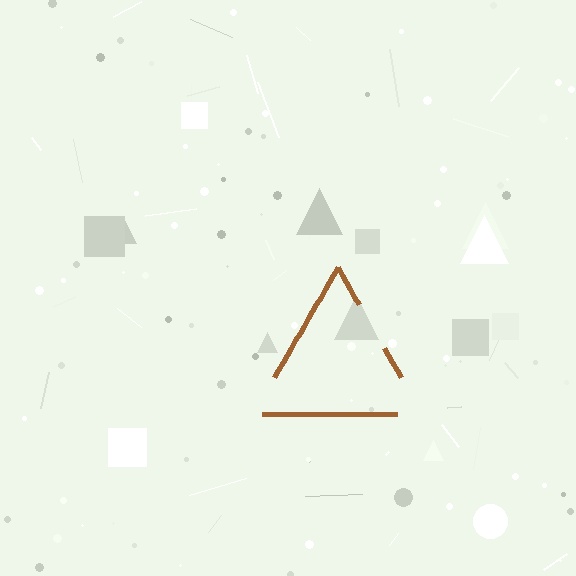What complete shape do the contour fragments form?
The contour fragments form a triangle.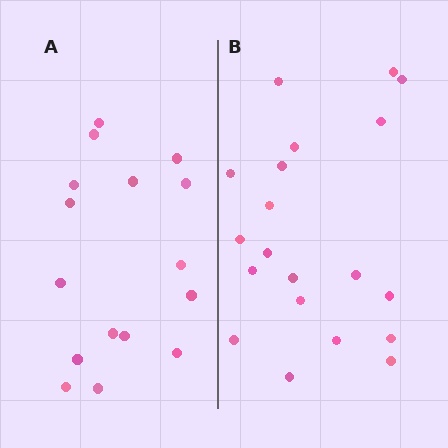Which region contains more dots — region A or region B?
Region B (the right region) has more dots.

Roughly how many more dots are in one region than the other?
Region B has about 4 more dots than region A.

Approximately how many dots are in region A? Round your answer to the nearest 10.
About 20 dots. (The exact count is 16, which rounds to 20.)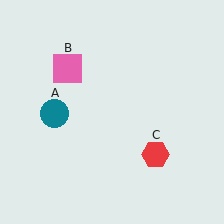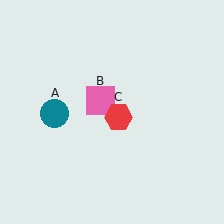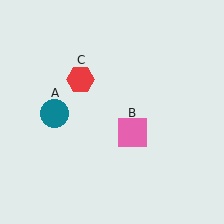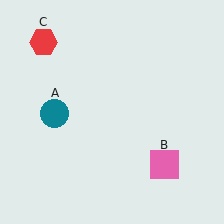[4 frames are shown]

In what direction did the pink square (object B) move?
The pink square (object B) moved down and to the right.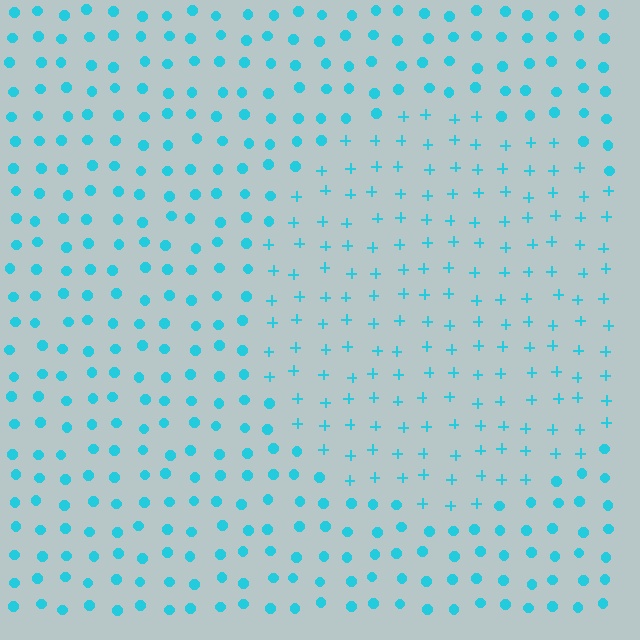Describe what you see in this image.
The image is filled with small cyan elements arranged in a uniform grid. A circle-shaped region contains plus signs, while the surrounding area contains circles. The boundary is defined purely by the change in element shape.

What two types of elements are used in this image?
The image uses plus signs inside the circle region and circles outside it.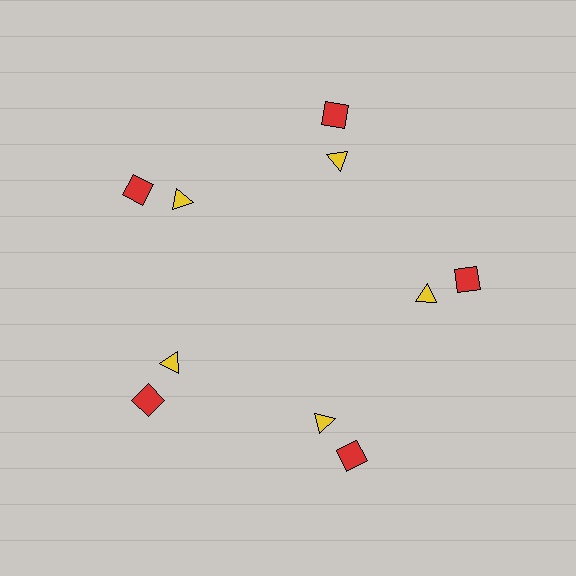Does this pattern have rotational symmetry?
Yes, this pattern has 5-fold rotational symmetry. It looks the same after rotating 72 degrees around the center.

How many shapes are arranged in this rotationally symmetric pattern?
There are 10 shapes, arranged in 5 groups of 2.